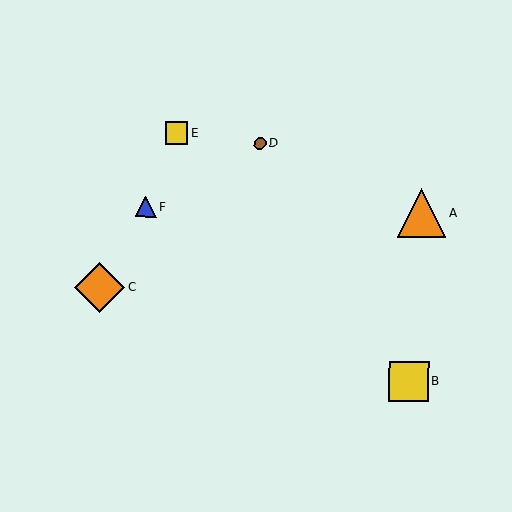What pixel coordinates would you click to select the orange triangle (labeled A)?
Click at (422, 213) to select the orange triangle A.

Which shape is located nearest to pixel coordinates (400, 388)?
The yellow square (labeled B) at (409, 381) is nearest to that location.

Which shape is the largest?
The orange diamond (labeled C) is the largest.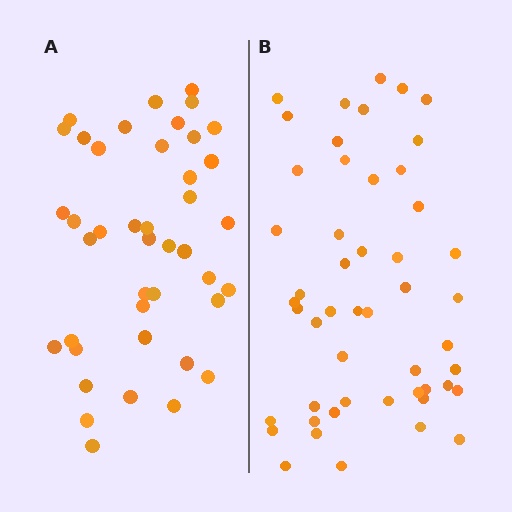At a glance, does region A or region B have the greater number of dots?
Region B (the right region) has more dots.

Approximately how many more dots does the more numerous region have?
Region B has roughly 8 or so more dots than region A.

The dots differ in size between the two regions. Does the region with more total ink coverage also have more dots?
No. Region A has more total ink coverage because its dots are larger, but region B actually contains more individual dots. Total area can be misleading — the number of items is what matters here.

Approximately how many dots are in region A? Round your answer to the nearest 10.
About 40 dots. (The exact count is 42, which rounds to 40.)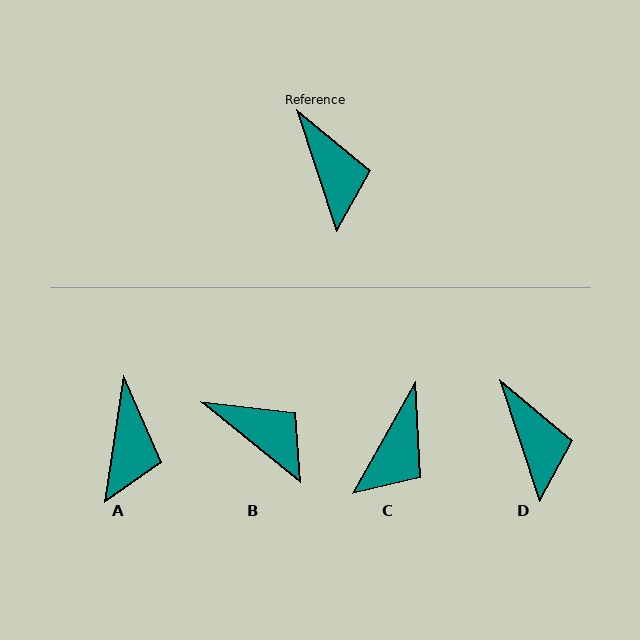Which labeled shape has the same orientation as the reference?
D.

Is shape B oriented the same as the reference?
No, it is off by about 33 degrees.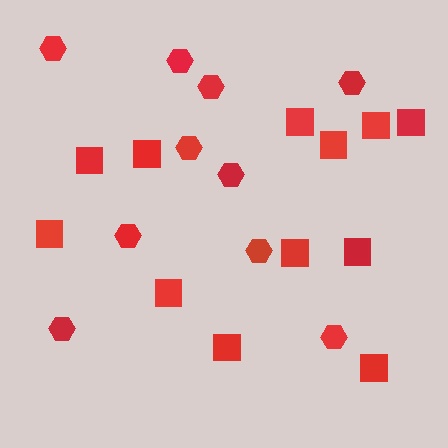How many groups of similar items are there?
There are 2 groups: one group of hexagons (10) and one group of squares (12).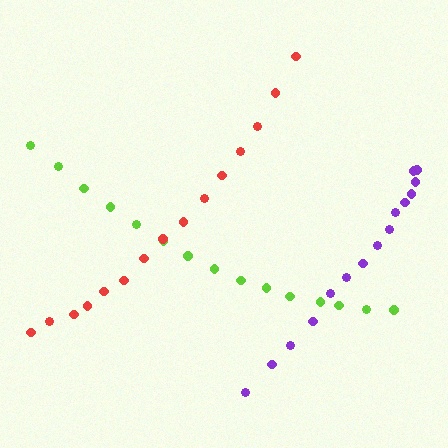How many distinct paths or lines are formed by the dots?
There are 3 distinct paths.